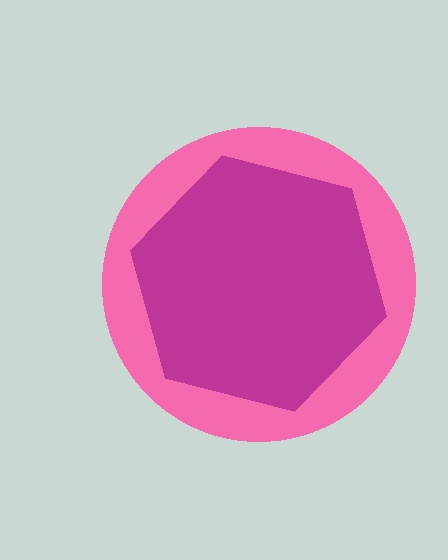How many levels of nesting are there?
2.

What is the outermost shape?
The pink circle.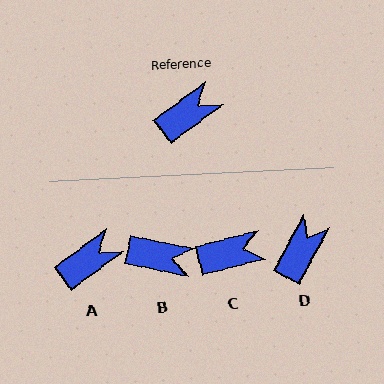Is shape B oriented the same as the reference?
No, it is off by about 47 degrees.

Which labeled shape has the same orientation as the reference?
A.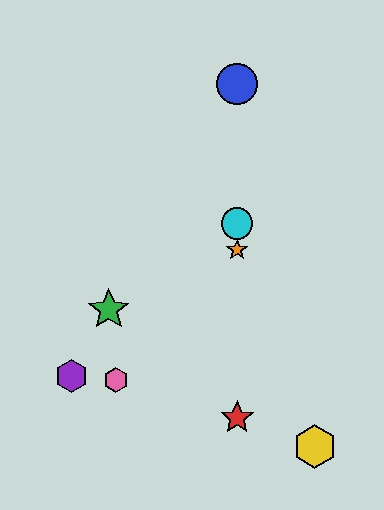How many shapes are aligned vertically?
4 shapes (the red star, the blue circle, the orange star, the cyan circle) are aligned vertically.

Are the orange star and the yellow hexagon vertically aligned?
No, the orange star is at x≈237 and the yellow hexagon is at x≈315.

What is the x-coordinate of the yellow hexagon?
The yellow hexagon is at x≈315.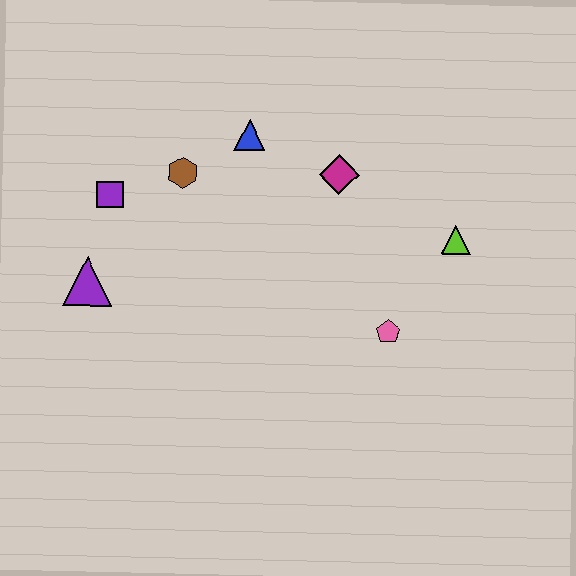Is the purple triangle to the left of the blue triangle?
Yes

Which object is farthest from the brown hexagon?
The lime triangle is farthest from the brown hexagon.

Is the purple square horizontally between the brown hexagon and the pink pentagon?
No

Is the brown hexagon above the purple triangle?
Yes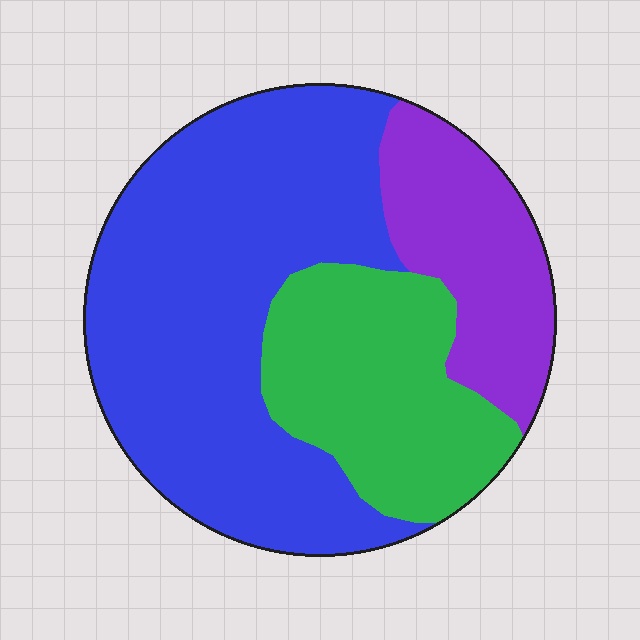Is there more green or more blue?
Blue.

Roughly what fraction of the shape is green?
Green takes up between a sixth and a third of the shape.